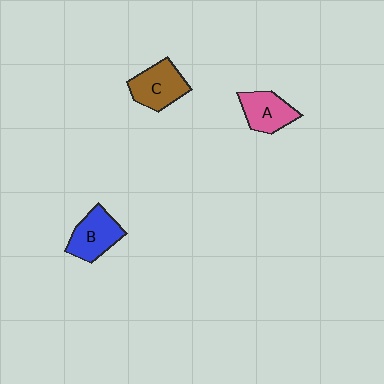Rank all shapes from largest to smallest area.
From largest to smallest: C (brown), B (blue), A (pink).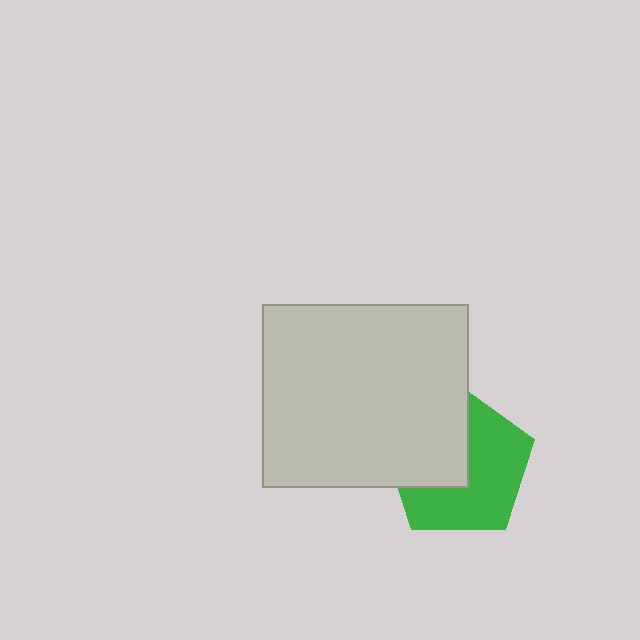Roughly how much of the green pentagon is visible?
About half of it is visible (roughly 58%).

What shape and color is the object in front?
The object in front is a light gray rectangle.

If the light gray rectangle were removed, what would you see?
You would see the complete green pentagon.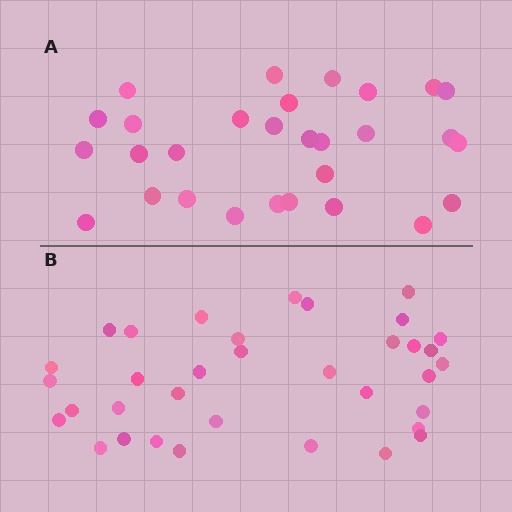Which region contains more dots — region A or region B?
Region B (the bottom region) has more dots.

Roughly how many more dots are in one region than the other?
Region B has about 6 more dots than region A.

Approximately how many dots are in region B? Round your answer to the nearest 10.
About 40 dots. (The exact count is 35, which rounds to 40.)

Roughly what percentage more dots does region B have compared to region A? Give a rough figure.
About 20% more.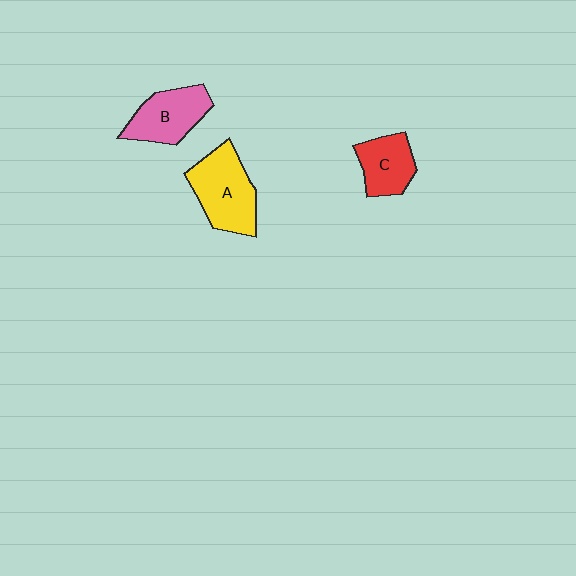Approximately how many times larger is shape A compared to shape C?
Approximately 1.5 times.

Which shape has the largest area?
Shape A (yellow).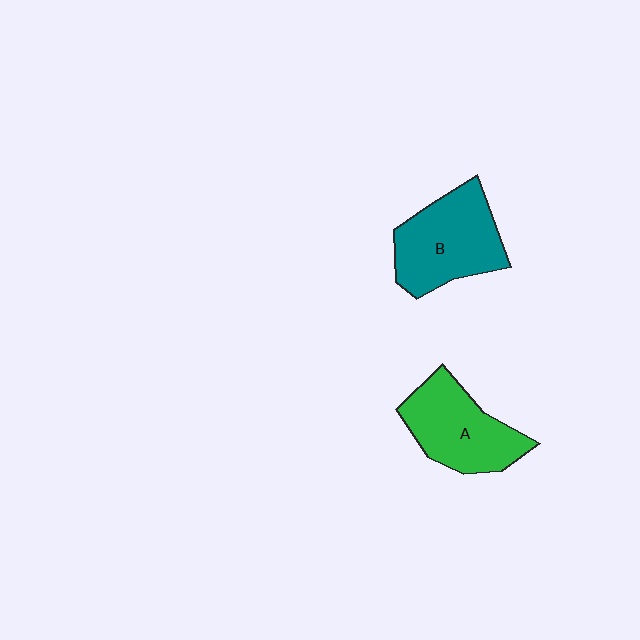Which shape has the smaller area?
Shape A (green).